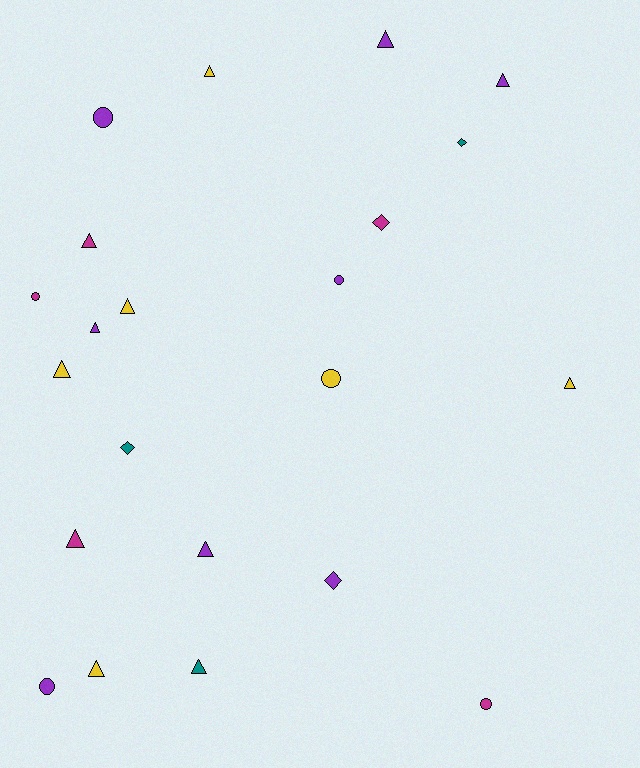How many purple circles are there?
There are 3 purple circles.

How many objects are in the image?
There are 22 objects.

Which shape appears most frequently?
Triangle, with 12 objects.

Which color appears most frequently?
Purple, with 8 objects.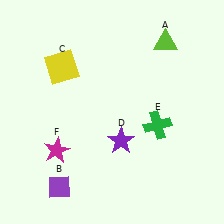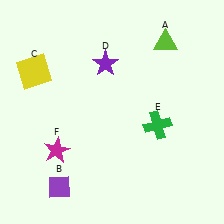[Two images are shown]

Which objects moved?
The objects that moved are: the yellow square (C), the purple star (D).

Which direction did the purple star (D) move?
The purple star (D) moved up.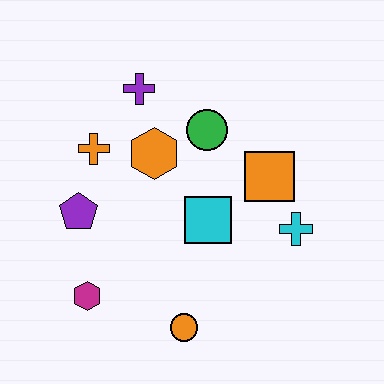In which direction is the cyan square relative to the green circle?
The cyan square is below the green circle.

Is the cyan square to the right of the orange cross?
Yes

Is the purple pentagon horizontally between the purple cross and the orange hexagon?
No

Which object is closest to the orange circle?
The magenta hexagon is closest to the orange circle.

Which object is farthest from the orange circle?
The purple cross is farthest from the orange circle.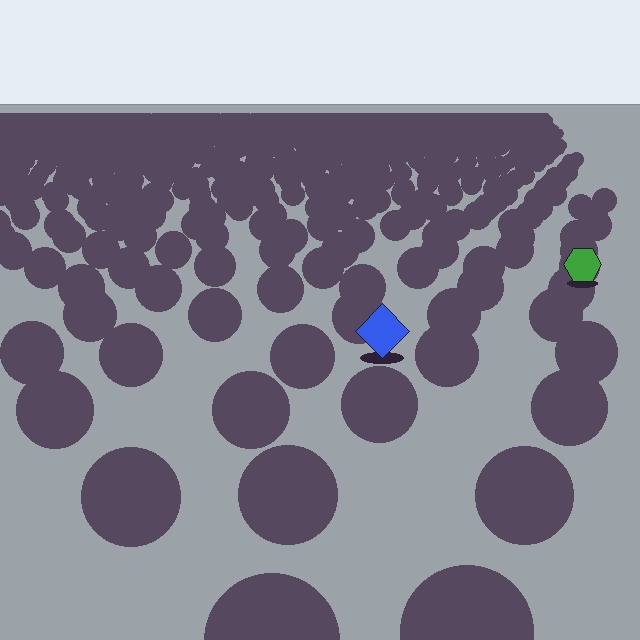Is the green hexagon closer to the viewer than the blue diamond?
No. The blue diamond is closer — you can tell from the texture gradient: the ground texture is coarser near it.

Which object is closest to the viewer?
The blue diamond is closest. The texture marks near it are larger and more spread out.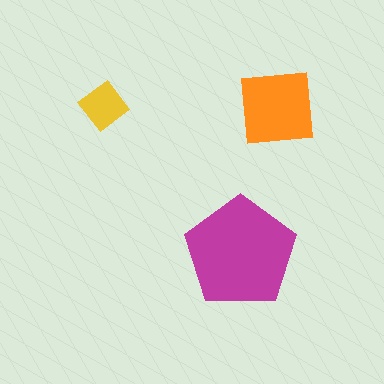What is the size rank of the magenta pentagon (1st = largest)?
1st.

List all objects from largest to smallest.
The magenta pentagon, the orange square, the yellow diamond.